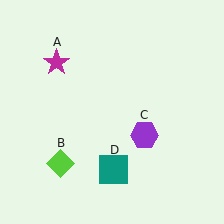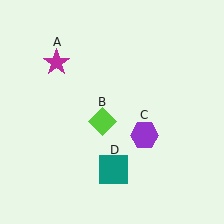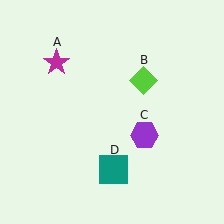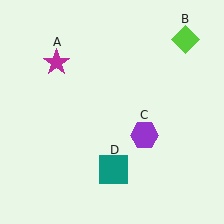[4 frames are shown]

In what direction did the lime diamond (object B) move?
The lime diamond (object B) moved up and to the right.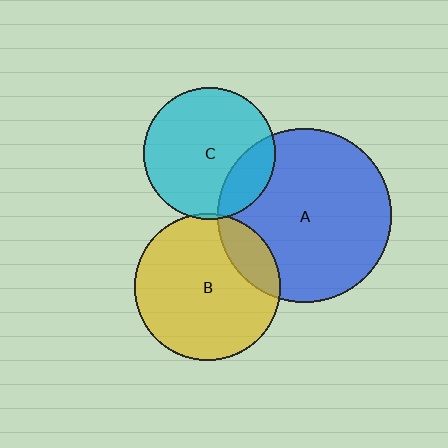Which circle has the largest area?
Circle A (blue).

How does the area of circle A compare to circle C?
Approximately 1.7 times.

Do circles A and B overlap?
Yes.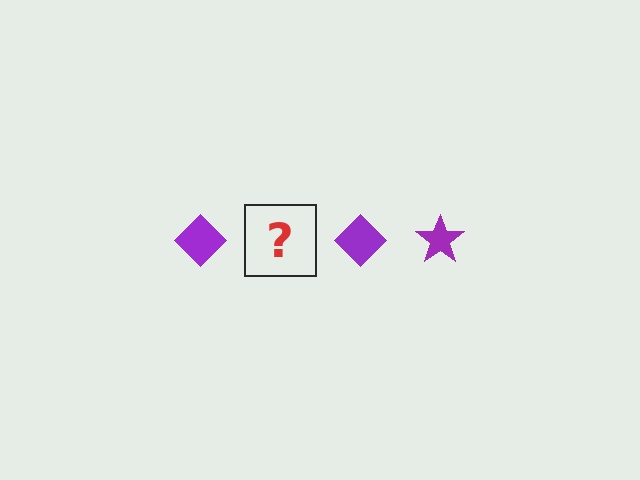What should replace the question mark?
The question mark should be replaced with a purple star.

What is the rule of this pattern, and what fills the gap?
The rule is that the pattern cycles through diamond, star shapes in purple. The gap should be filled with a purple star.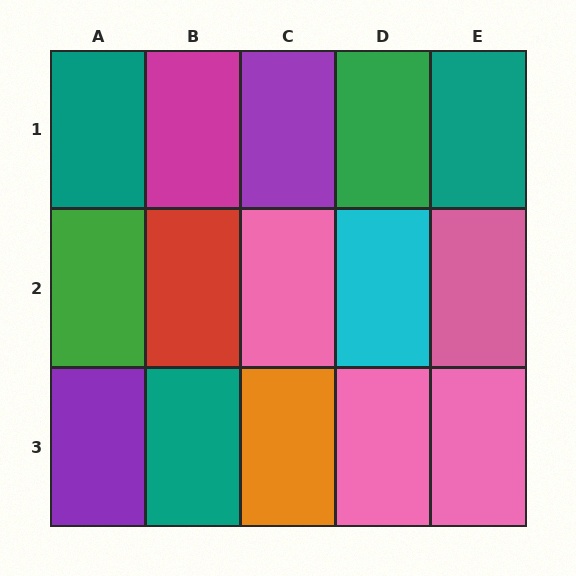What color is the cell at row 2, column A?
Green.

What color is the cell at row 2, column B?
Red.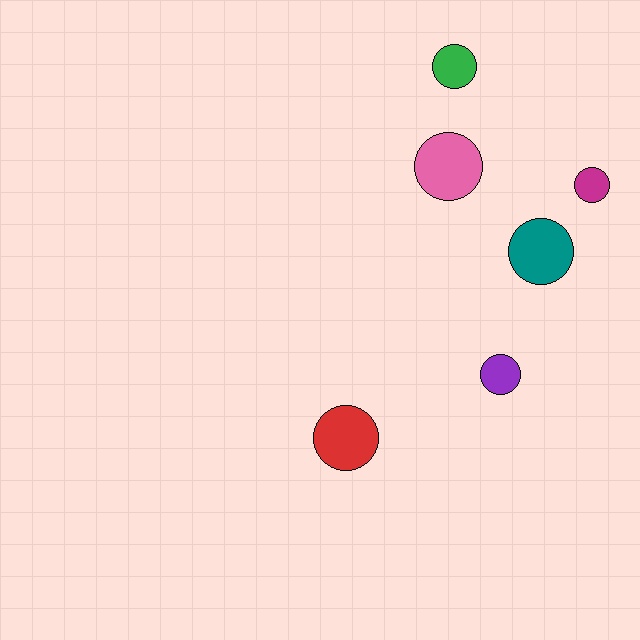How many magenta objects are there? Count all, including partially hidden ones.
There is 1 magenta object.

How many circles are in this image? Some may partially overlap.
There are 6 circles.